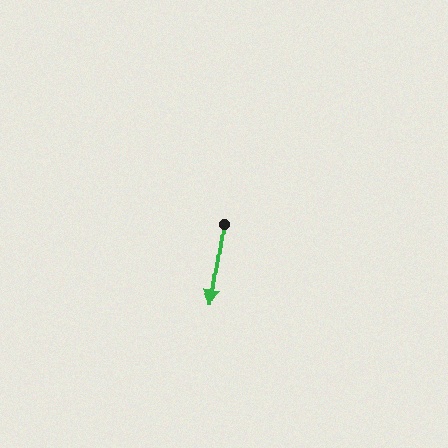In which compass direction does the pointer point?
South.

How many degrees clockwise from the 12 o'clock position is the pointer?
Approximately 188 degrees.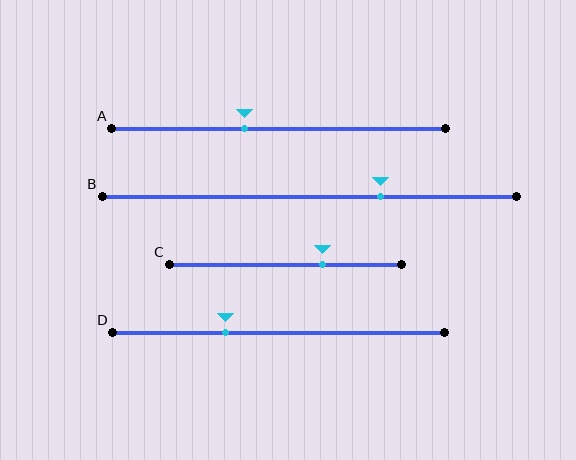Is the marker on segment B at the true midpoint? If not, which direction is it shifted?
No, the marker on segment B is shifted to the right by about 17% of the segment length.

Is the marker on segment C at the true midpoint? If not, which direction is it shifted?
No, the marker on segment C is shifted to the right by about 16% of the segment length.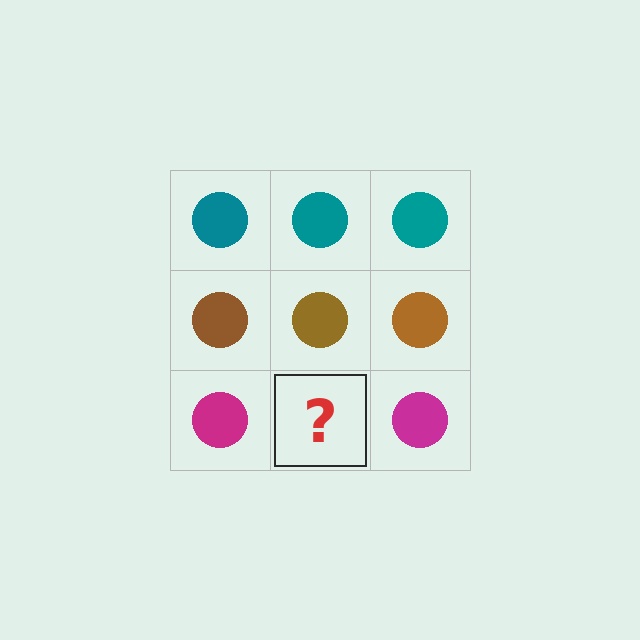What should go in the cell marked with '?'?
The missing cell should contain a magenta circle.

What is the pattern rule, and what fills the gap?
The rule is that each row has a consistent color. The gap should be filled with a magenta circle.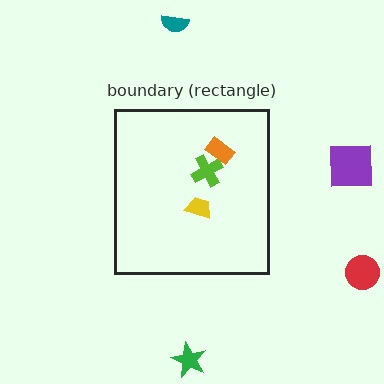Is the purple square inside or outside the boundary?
Outside.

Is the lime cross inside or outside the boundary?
Inside.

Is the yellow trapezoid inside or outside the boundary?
Inside.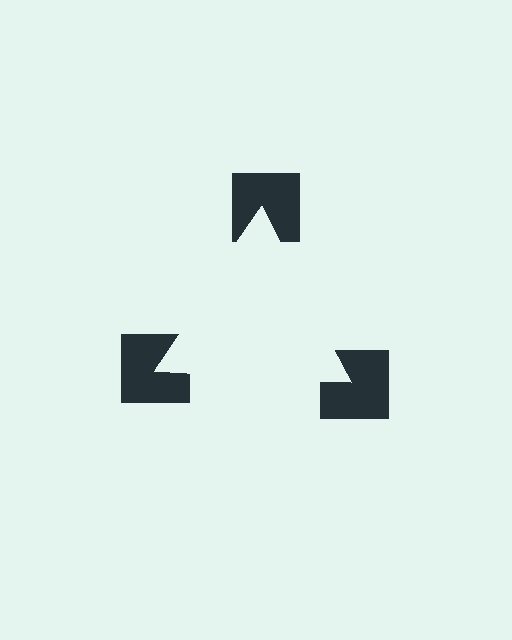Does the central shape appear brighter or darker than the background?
It typically appears slightly brighter than the background, even though no actual brightness change is drawn.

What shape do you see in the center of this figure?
An illusory triangle — its edges are inferred from the aligned wedge cuts in the notched squares, not physically drawn.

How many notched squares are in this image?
There are 3 — one at each vertex of the illusory triangle.